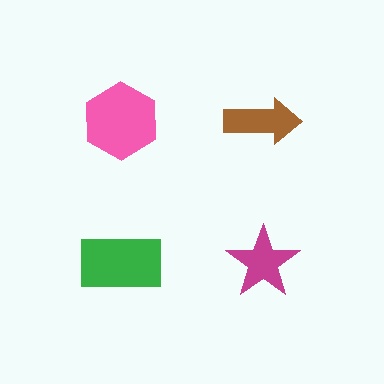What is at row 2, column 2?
A magenta star.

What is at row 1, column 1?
A pink hexagon.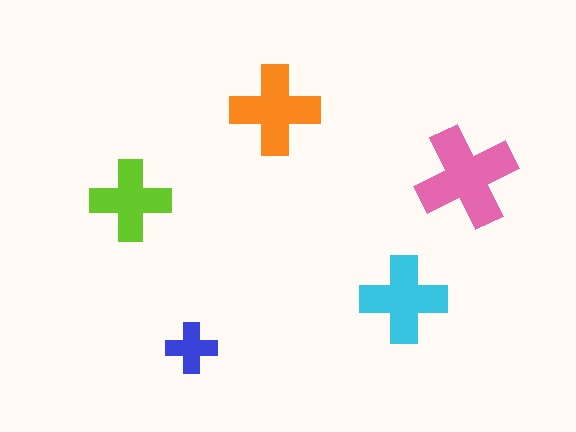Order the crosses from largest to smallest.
the pink one, the orange one, the cyan one, the lime one, the blue one.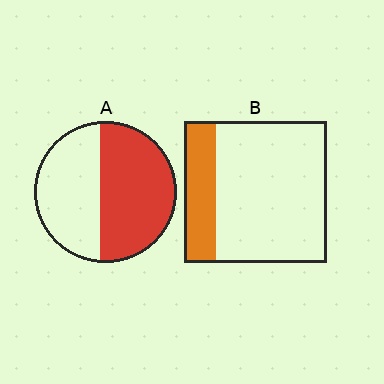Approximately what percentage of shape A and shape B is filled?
A is approximately 55% and B is approximately 20%.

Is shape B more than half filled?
No.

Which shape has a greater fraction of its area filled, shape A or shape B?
Shape A.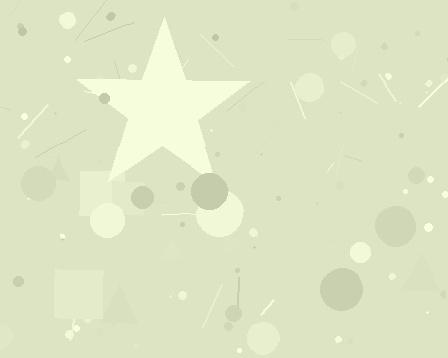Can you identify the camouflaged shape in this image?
The camouflaged shape is a star.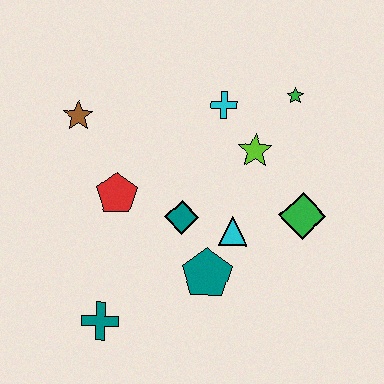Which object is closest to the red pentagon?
The teal diamond is closest to the red pentagon.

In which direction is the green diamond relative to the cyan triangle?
The green diamond is to the right of the cyan triangle.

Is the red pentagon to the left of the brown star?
No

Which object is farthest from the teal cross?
The green star is farthest from the teal cross.